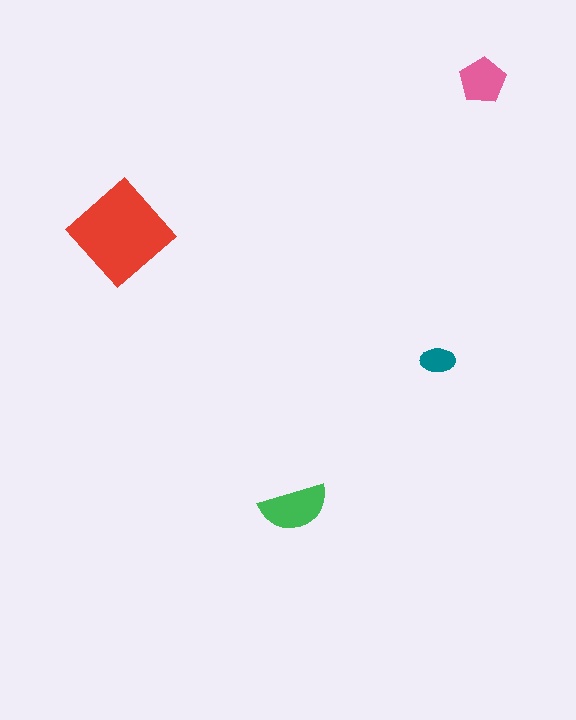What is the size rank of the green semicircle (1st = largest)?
2nd.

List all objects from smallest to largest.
The teal ellipse, the pink pentagon, the green semicircle, the red diamond.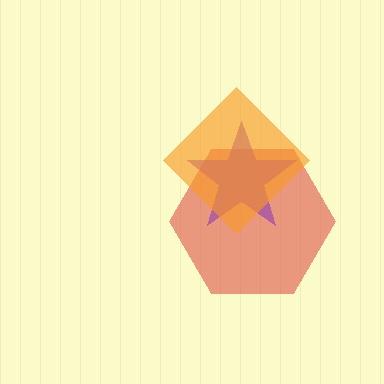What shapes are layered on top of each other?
The layered shapes are: a red hexagon, a purple star, an orange diamond.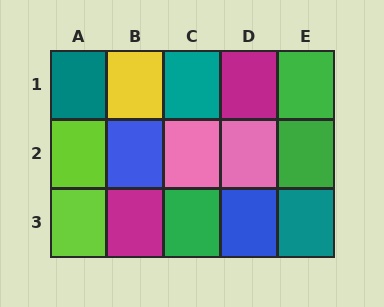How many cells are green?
3 cells are green.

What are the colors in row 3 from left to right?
Lime, magenta, green, blue, teal.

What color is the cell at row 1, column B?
Yellow.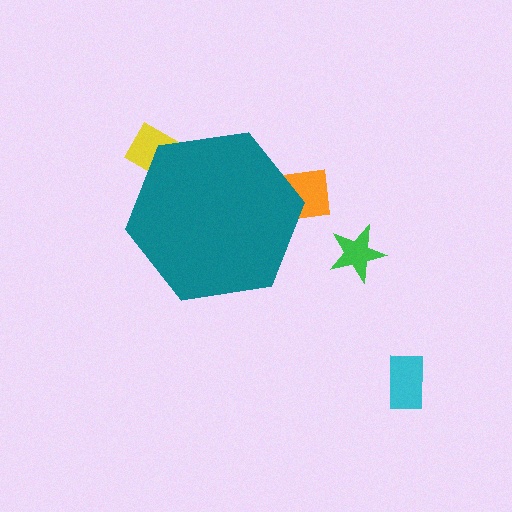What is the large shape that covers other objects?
A teal hexagon.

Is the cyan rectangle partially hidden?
No, the cyan rectangle is fully visible.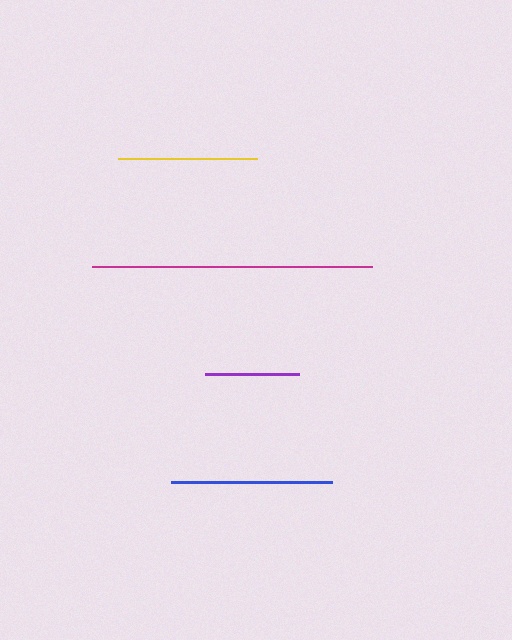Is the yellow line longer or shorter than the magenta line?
The magenta line is longer than the yellow line.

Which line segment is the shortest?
The purple line is the shortest at approximately 94 pixels.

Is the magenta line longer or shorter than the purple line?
The magenta line is longer than the purple line.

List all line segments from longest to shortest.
From longest to shortest: magenta, blue, yellow, purple.